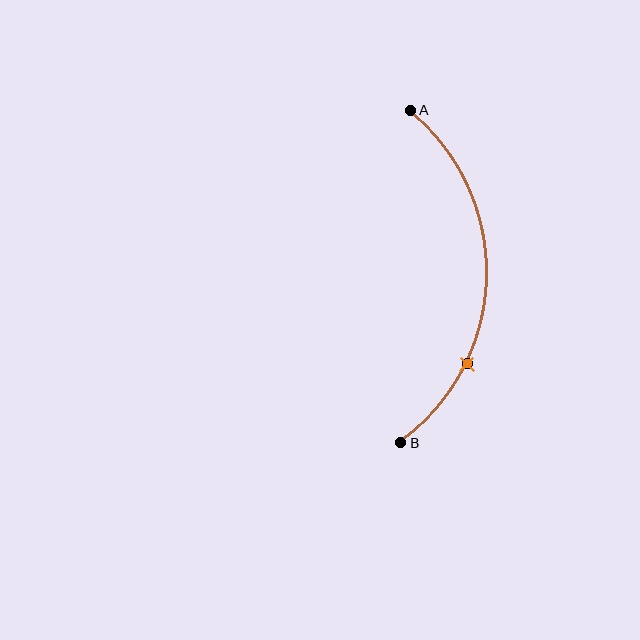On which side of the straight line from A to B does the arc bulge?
The arc bulges to the right of the straight line connecting A and B.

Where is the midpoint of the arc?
The arc midpoint is the point on the curve farthest from the straight line joining A and B. It sits to the right of that line.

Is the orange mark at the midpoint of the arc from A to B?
No. The orange mark lies on the arc but is closer to endpoint B. The arc midpoint would be at the point on the curve equidistant along the arc from both A and B.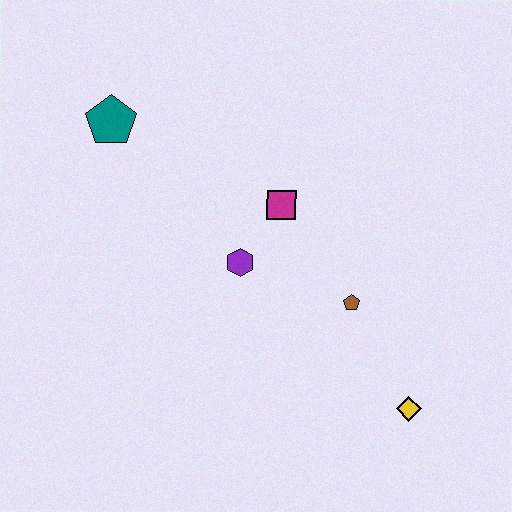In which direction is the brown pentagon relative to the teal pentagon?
The brown pentagon is to the right of the teal pentagon.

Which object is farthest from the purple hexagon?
The yellow diamond is farthest from the purple hexagon.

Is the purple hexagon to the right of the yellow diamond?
No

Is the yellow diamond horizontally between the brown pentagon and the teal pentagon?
No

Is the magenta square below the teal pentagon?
Yes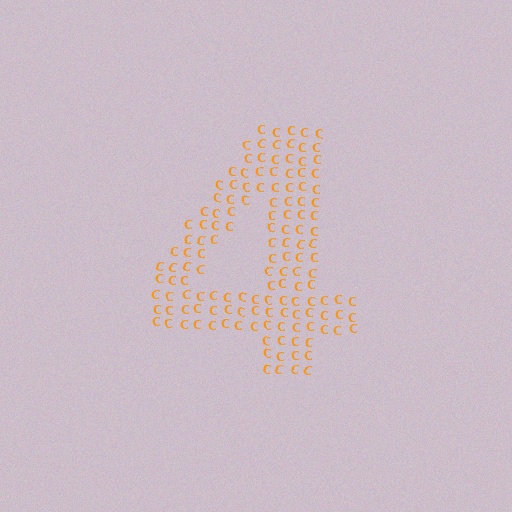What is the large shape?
The large shape is the digit 4.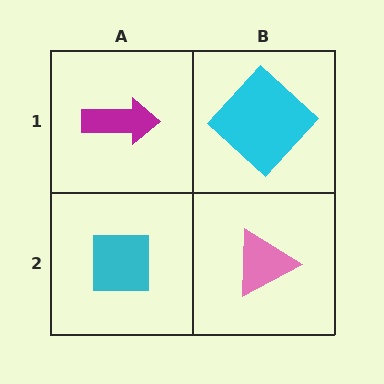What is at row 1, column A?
A magenta arrow.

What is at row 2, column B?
A pink triangle.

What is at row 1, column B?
A cyan diamond.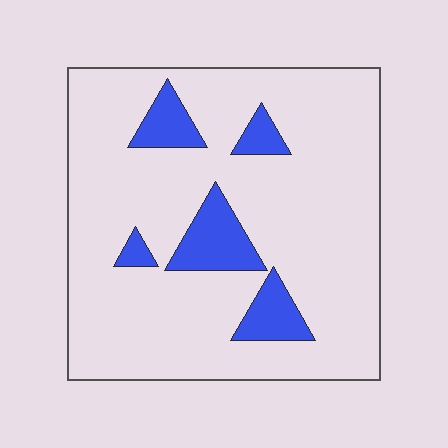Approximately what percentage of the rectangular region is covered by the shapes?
Approximately 15%.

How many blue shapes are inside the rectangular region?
5.